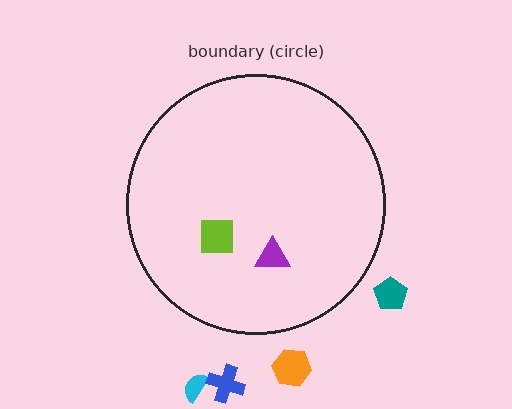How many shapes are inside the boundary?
2 inside, 4 outside.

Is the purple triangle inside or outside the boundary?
Inside.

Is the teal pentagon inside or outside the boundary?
Outside.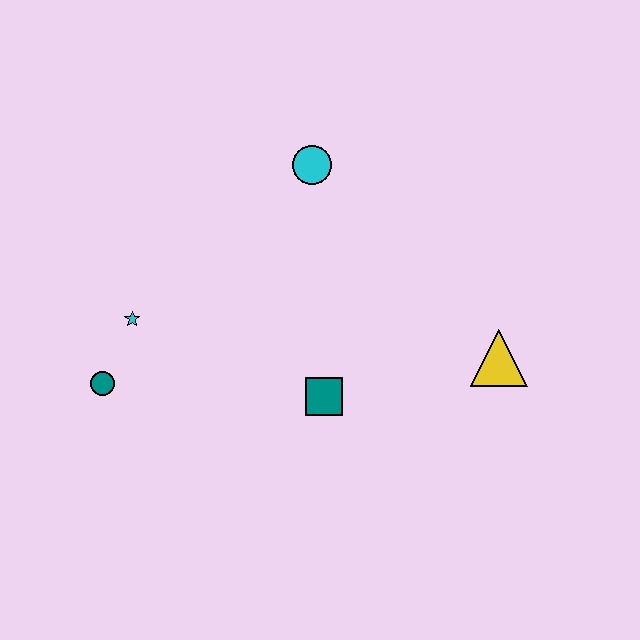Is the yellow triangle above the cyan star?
No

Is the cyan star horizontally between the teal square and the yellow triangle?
No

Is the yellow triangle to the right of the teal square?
Yes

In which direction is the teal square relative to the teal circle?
The teal square is to the right of the teal circle.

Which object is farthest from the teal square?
The cyan circle is farthest from the teal square.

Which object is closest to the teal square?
The yellow triangle is closest to the teal square.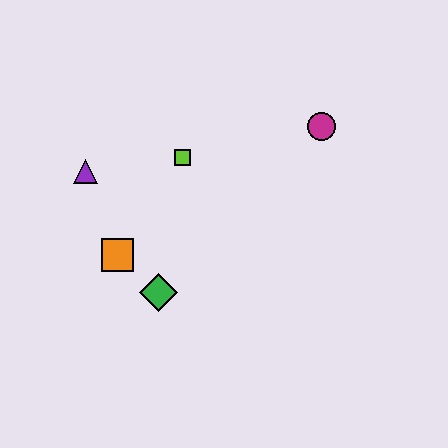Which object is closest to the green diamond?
The orange square is closest to the green diamond.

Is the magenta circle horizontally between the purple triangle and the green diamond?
No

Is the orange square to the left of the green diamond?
Yes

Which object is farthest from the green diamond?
The magenta circle is farthest from the green diamond.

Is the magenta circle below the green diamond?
No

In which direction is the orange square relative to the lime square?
The orange square is below the lime square.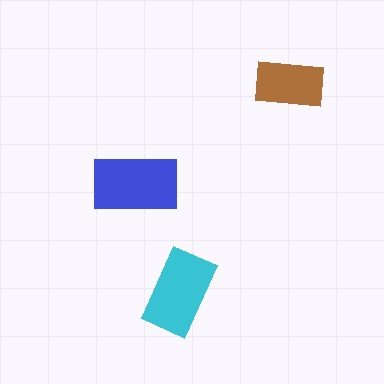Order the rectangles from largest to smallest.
the blue one, the cyan one, the brown one.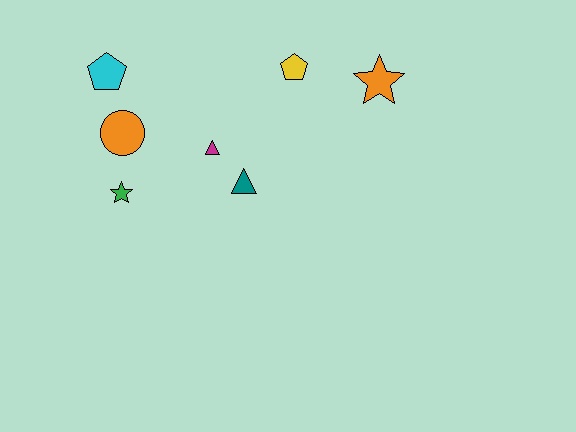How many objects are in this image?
There are 7 objects.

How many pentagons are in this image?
There are 2 pentagons.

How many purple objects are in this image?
There are no purple objects.